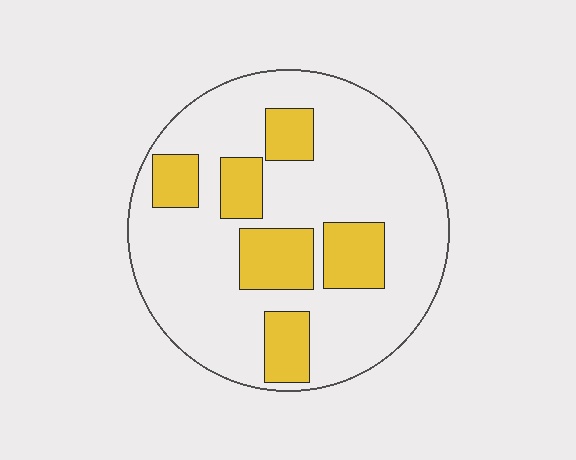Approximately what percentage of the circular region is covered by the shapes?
Approximately 25%.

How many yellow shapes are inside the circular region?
6.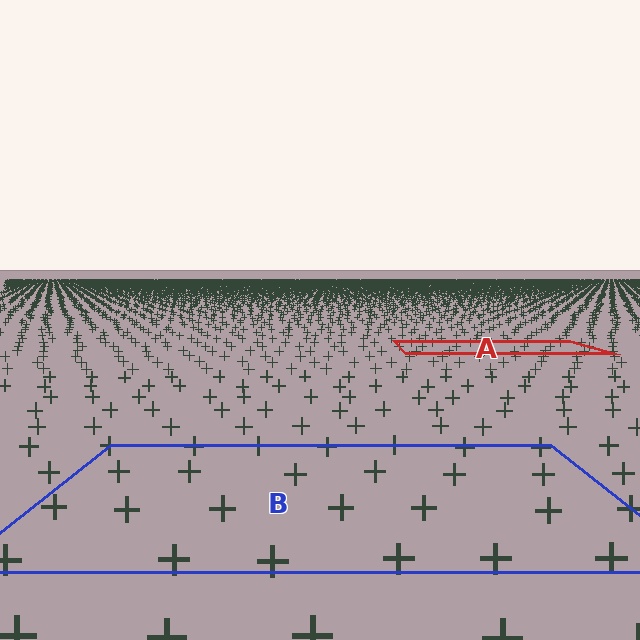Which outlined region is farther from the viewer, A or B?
Region A is farther from the viewer — the texture elements inside it appear smaller and more densely packed.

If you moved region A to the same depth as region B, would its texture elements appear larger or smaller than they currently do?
They would appear larger. At a closer depth, the same texture elements are projected at a bigger on-screen size.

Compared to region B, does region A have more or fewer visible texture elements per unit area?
Region A has more texture elements per unit area — they are packed more densely because it is farther away.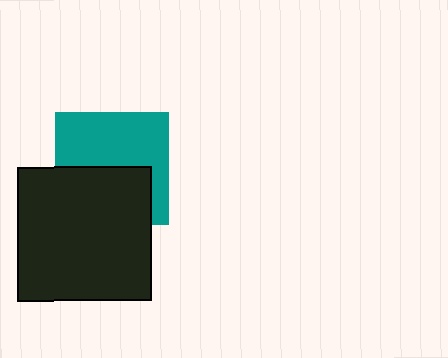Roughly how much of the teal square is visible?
About half of it is visible (roughly 56%).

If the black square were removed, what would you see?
You would see the complete teal square.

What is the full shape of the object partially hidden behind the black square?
The partially hidden object is a teal square.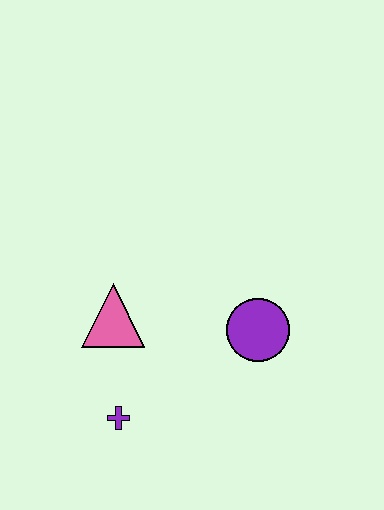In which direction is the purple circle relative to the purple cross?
The purple circle is to the right of the purple cross.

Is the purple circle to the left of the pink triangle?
No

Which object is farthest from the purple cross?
The purple circle is farthest from the purple cross.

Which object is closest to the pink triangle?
The purple cross is closest to the pink triangle.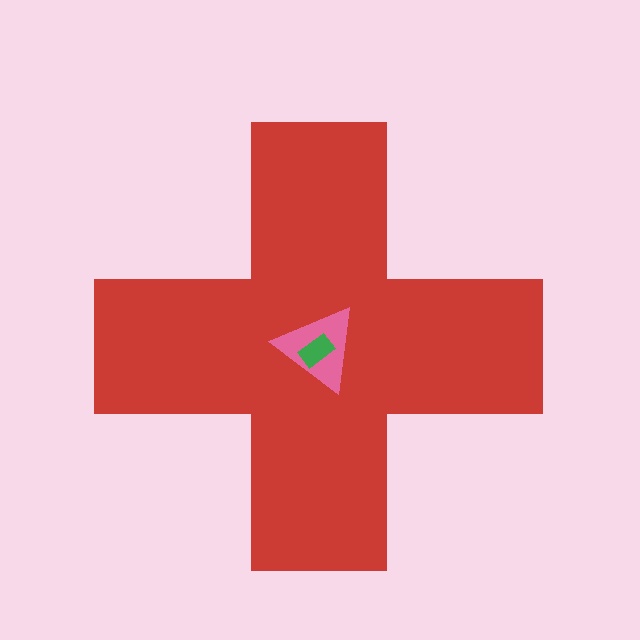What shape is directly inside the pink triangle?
The green rectangle.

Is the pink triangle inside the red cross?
Yes.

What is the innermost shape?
The green rectangle.